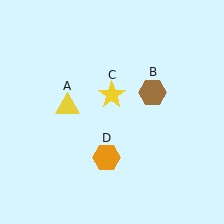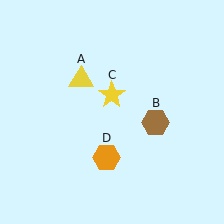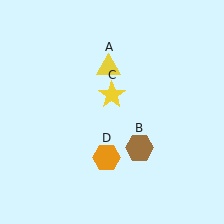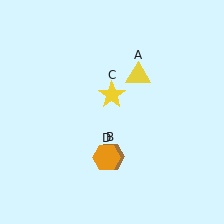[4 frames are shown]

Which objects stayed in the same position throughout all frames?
Yellow star (object C) and orange hexagon (object D) remained stationary.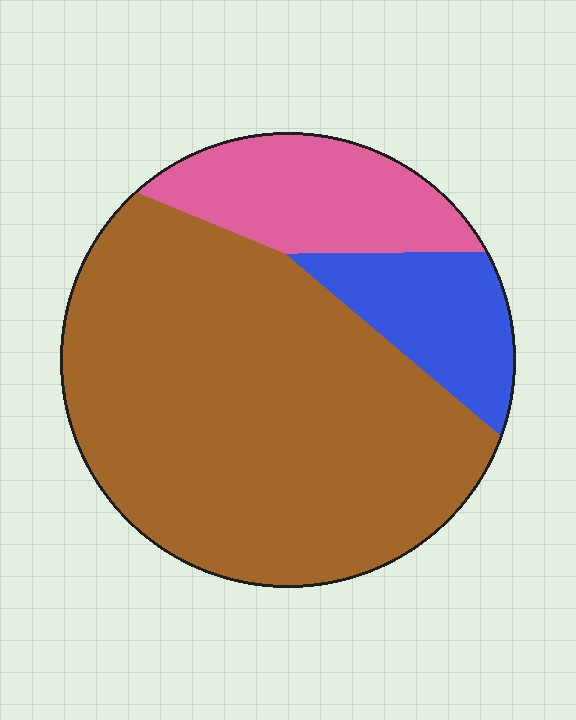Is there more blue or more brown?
Brown.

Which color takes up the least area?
Blue, at roughly 15%.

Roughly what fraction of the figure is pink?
Pink covers about 15% of the figure.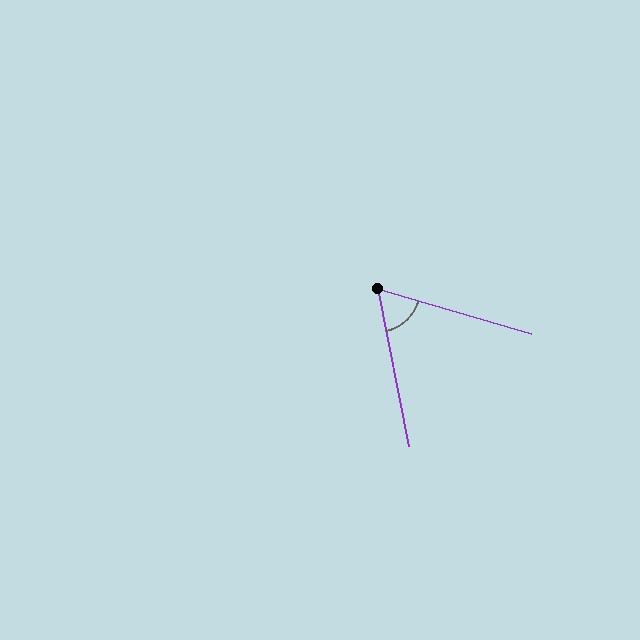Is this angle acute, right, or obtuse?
It is acute.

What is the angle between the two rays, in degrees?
Approximately 63 degrees.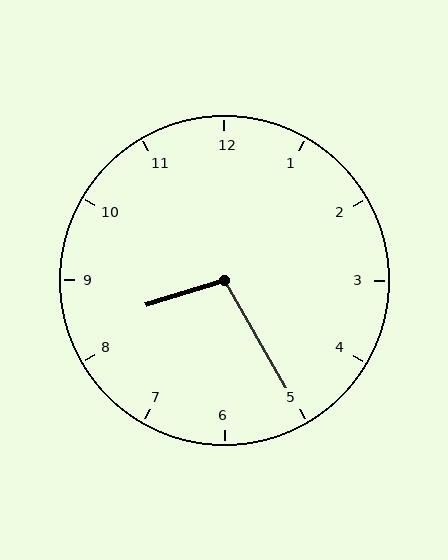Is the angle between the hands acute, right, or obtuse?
It is obtuse.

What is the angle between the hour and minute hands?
Approximately 102 degrees.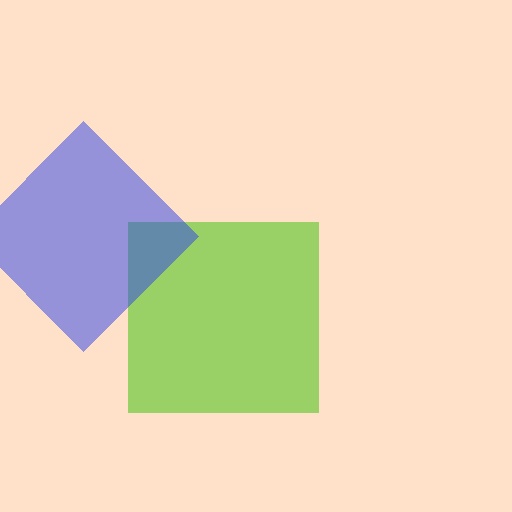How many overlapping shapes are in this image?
There are 2 overlapping shapes in the image.